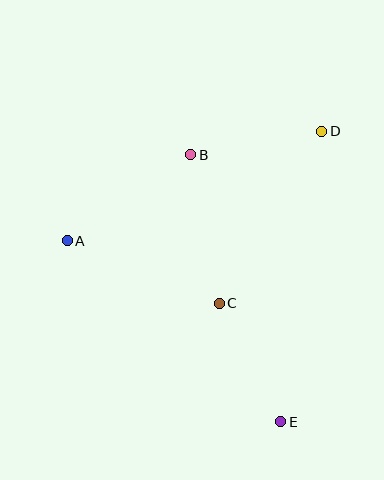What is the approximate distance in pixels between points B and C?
The distance between B and C is approximately 151 pixels.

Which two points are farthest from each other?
Points D and E are farthest from each other.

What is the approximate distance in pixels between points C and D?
The distance between C and D is approximately 200 pixels.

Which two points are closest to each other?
Points B and D are closest to each other.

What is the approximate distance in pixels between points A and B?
The distance between A and B is approximately 150 pixels.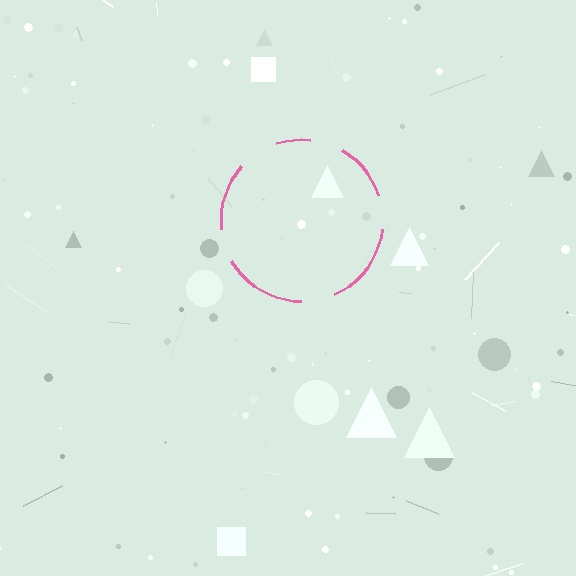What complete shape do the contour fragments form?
The contour fragments form a circle.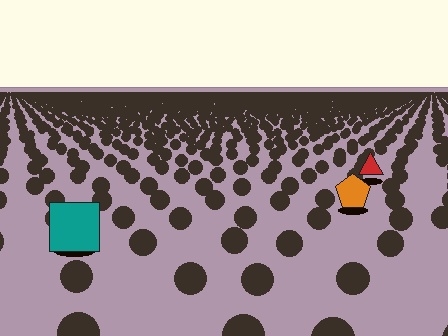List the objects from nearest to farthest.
From nearest to farthest: the teal square, the orange pentagon, the red triangle.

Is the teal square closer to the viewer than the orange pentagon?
Yes. The teal square is closer — you can tell from the texture gradient: the ground texture is coarser near it.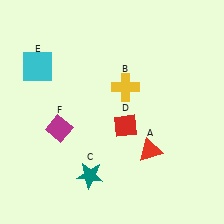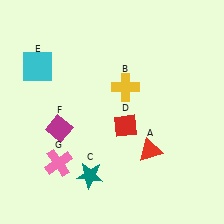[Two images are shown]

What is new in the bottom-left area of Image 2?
A pink cross (G) was added in the bottom-left area of Image 2.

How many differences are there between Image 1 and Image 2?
There is 1 difference between the two images.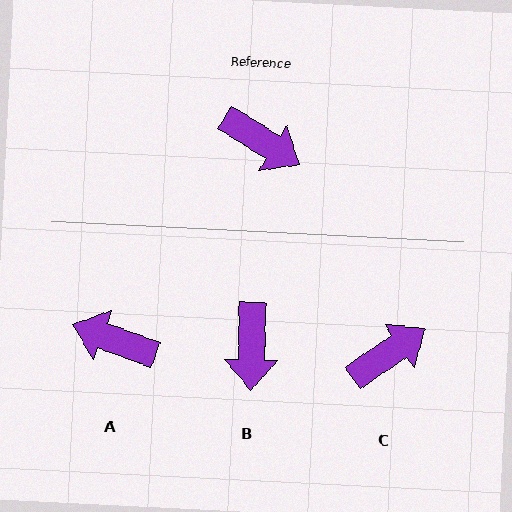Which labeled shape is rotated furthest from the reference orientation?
A, about 168 degrees away.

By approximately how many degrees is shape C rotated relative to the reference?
Approximately 66 degrees counter-clockwise.